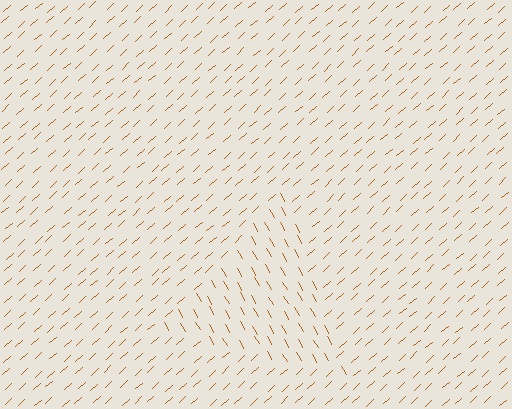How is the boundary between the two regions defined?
The boundary is defined purely by a change in line orientation (approximately 78 degrees difference). All lines are the same color and thickness.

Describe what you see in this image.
The image is filled with small brown line segments. A triangle region in the image has lines oriented differently from the surrounding lines, creating a visible texture boundary.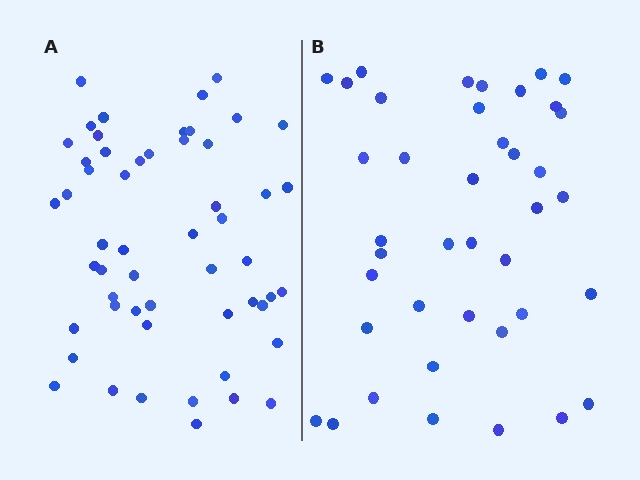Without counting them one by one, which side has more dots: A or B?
Region A (the left region) has more dots.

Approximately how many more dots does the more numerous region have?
Region A has approximately 15 more dots than region B.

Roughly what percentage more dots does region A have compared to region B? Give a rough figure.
About 35% more.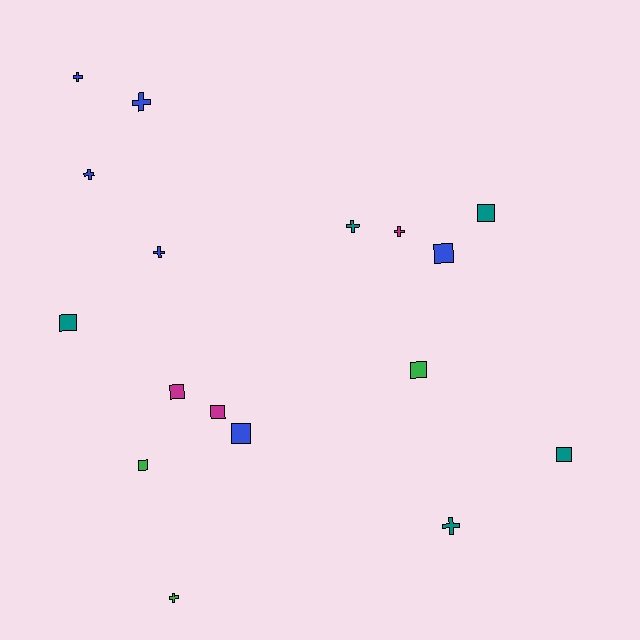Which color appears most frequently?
Blue, with 6 objects.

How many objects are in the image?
There are 17 objects.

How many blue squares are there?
There are 2 blue squares.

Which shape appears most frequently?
Square, with 9 objects.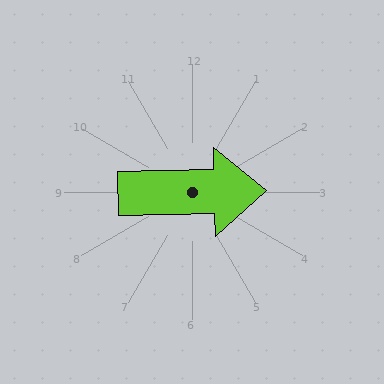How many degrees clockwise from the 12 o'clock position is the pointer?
Approximately 89 degrees.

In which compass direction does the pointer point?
East.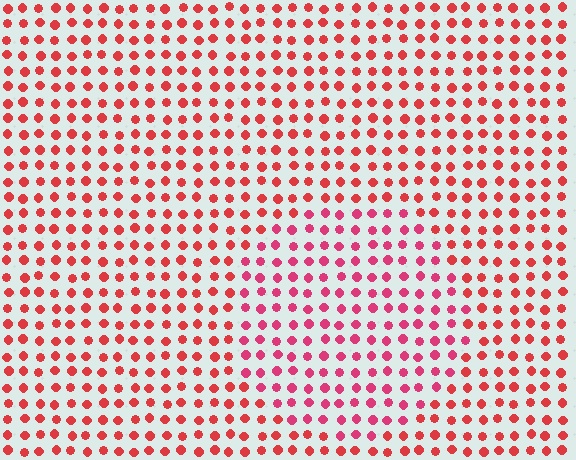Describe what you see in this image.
The image is filled with small red elements in a uniform arrangement. A circle-shaped region is visible where the elements are tinted to a slightly different hue, forming a subtle color boundary.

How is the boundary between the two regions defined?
The boundary is defined purely by a slight shift in hue (about 22 degrees). Spacing, size, and orientation are identical on both sides.